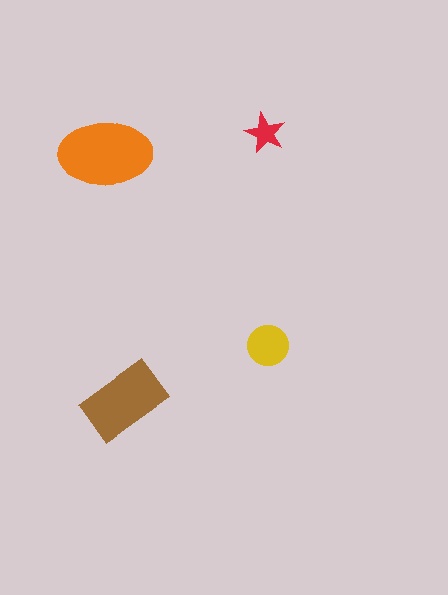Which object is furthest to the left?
The orange ellipse is leftmost.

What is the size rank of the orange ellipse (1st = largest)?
1st.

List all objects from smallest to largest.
The red star, the yellow circle, the brown rectangle, the orange ellipse.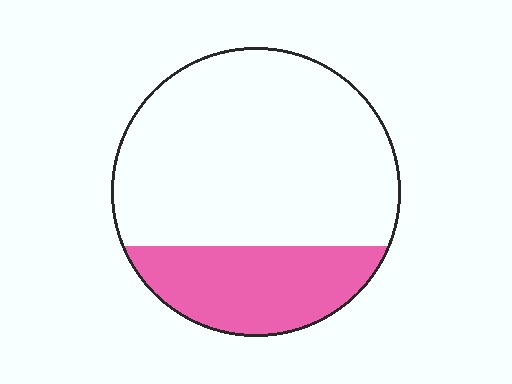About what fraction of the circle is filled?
About one quarter (1/4).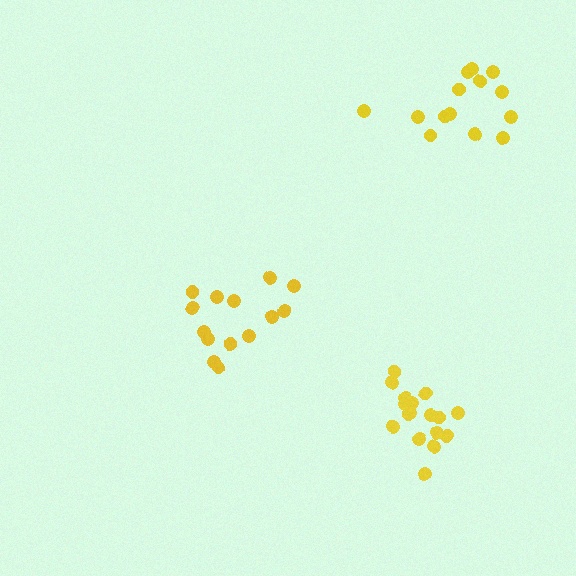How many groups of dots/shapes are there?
There are 3 groups.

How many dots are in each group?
Group 1: 17 dots, Group 2: 14 dots, Group 3: 14 dots (45 total).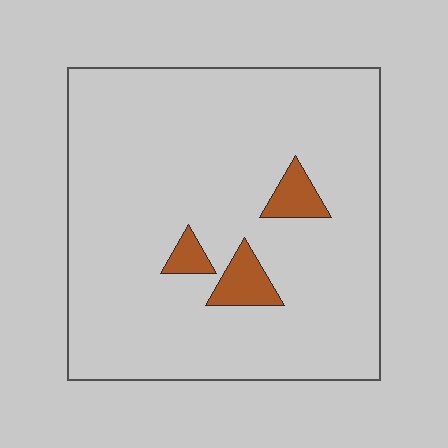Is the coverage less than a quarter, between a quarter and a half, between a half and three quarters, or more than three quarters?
Less than a quarter.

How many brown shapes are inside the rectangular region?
3.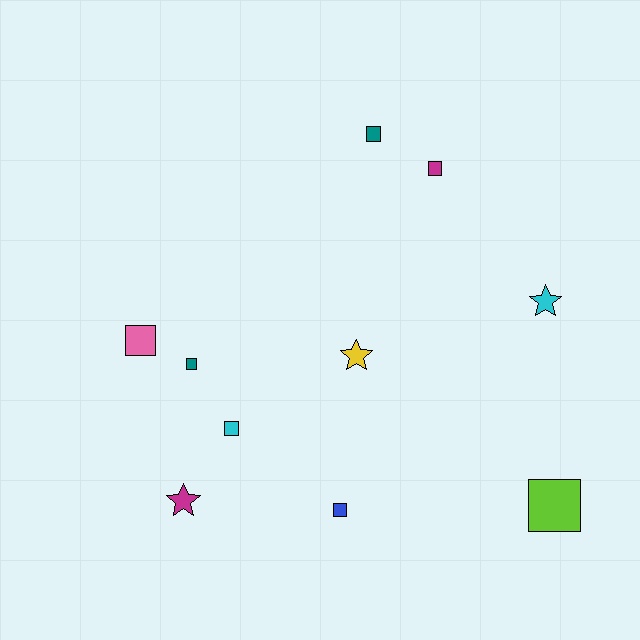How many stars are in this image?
There are 3 stars.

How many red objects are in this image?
There are no red objects.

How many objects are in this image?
There are 10 objects.